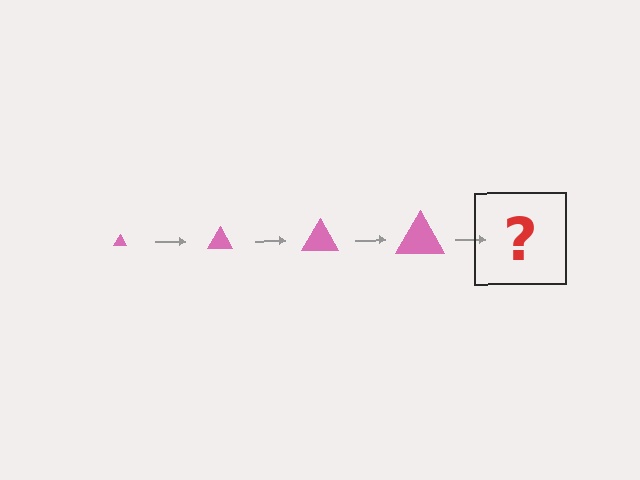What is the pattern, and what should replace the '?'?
The pattern is that the triangle gets progressively larger each step. The '?' should be a pink triangle, larger than the previous one.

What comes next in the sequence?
The next element should be a pink triangle, larger than the previous one.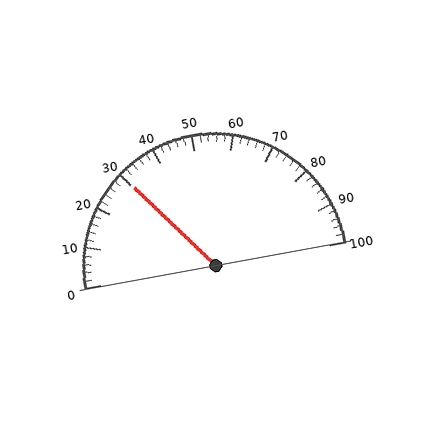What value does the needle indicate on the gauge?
The needle indicates approximately 30.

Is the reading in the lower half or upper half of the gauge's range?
The reading is in the lower half of the range (0 to 100).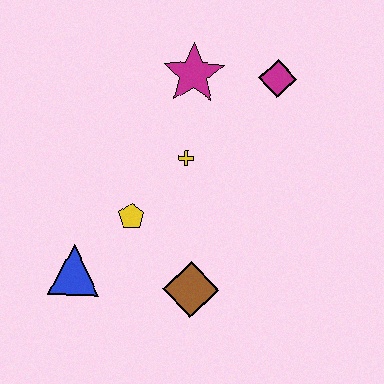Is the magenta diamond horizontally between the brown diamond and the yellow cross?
No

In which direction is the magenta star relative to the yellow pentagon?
The magenta star is above the yellow pentagon.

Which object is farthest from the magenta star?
The blue triangle is farthest from the magenta star.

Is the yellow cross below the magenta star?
Yes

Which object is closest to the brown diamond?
The yellow pentagon is closest to the brown diamond.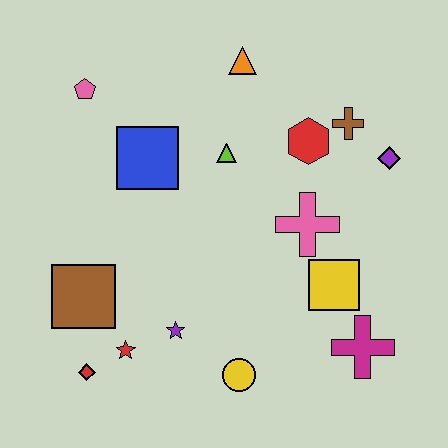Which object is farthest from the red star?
The purple diamond is farthest from the red star.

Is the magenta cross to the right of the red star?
Yes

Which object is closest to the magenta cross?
The yellow square is closest to the magenta cross.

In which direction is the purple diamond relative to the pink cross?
The purple diamond is to the right of the pink cross.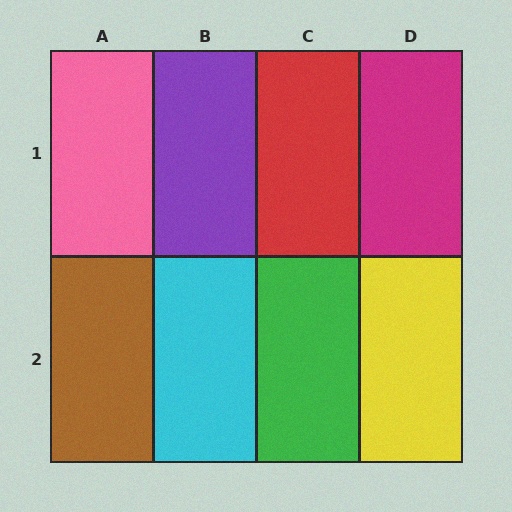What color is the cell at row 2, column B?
Cyan.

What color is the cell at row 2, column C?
Green.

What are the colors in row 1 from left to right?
Pink, purple, red, magenta.